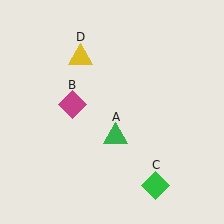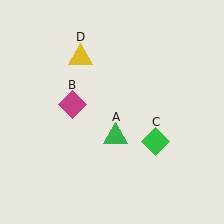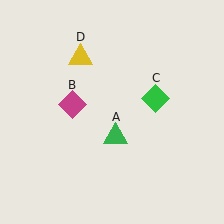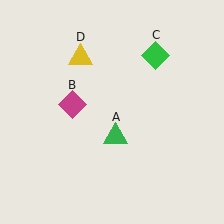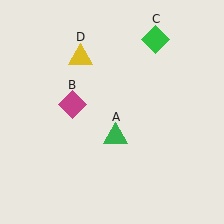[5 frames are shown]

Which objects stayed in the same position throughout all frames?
Green triangle (object A) and magenta diamond (object B) and yellow triangle (object D) remained stationary.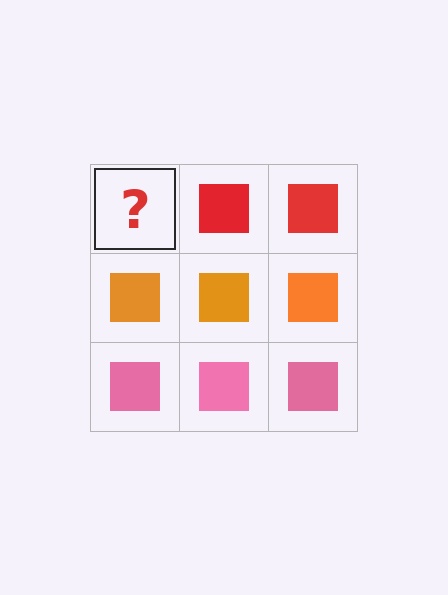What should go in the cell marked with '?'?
The missing cell should contain a red square.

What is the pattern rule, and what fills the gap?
The rule is that each row has a consistent color. The gap should be filled with a red square.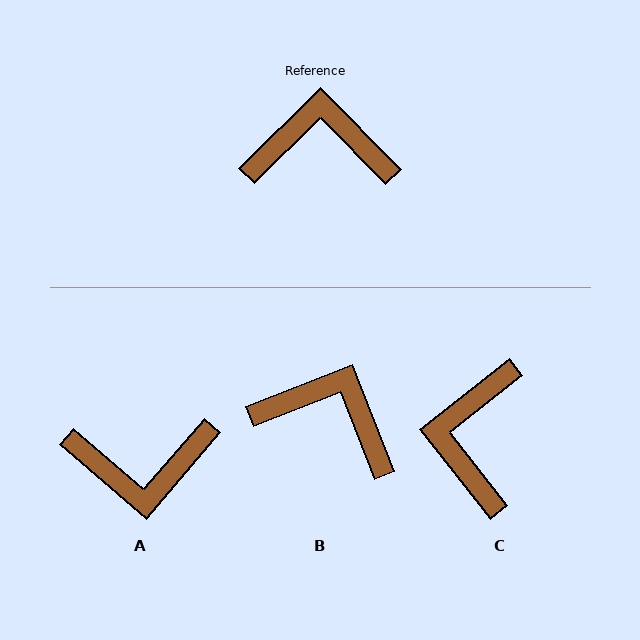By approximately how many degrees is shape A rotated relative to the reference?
Approximately 175 degrees clockwise.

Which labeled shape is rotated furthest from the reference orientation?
A, about 175 degrees away.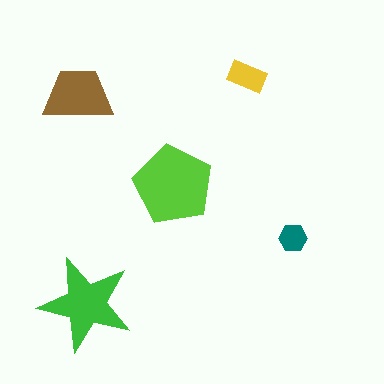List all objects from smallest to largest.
The teal hexagon, the yellow rectangle, the brown trapezoid, the green star, the lime pentagon.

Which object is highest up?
The yellow rectangle is topmost.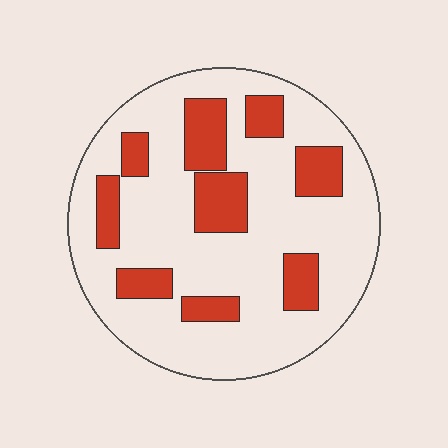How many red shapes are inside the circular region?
9.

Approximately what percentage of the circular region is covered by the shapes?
Approximately 25%.